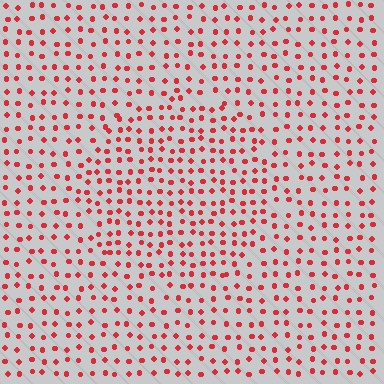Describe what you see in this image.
The image contains small red elements arranged at two different densities. A circle-shaped region is visible where the elements are more densely packed than the surrounding area.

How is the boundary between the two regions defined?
The boundary is defined by a change in element density (approximately 1.4x ratio). All elements are the same color, size, and shape.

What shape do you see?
I see a circle.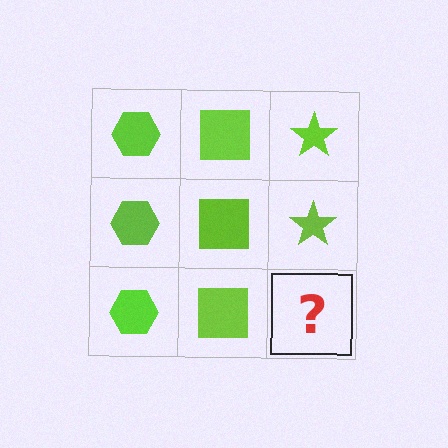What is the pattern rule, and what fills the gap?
The rule is that each column has a consistent shape. The gap should be filled with a lime star.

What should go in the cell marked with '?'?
The missing cell should contain a lime star.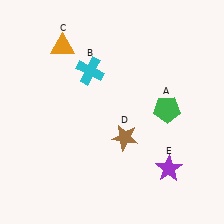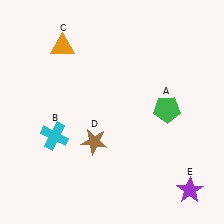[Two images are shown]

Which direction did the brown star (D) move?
The brown star (D) moved left.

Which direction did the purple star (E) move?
The purple star (E) moved down.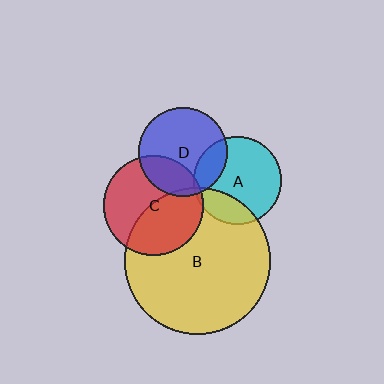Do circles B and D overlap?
Yes.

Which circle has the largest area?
Circle B (yellow).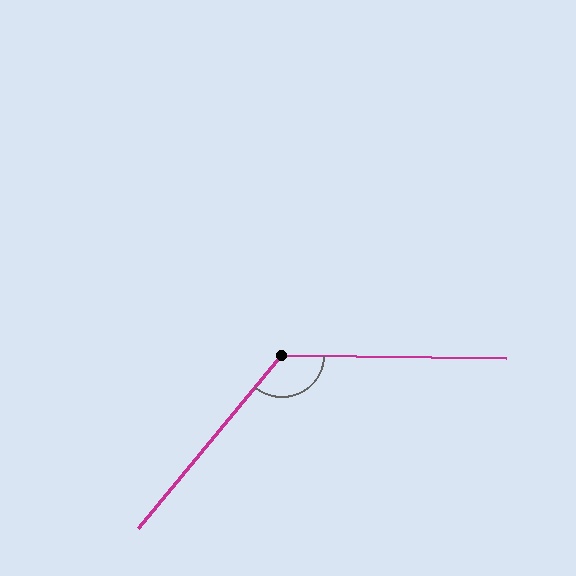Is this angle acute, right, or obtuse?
It is obtuse.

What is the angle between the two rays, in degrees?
Approximately 129 degrees.